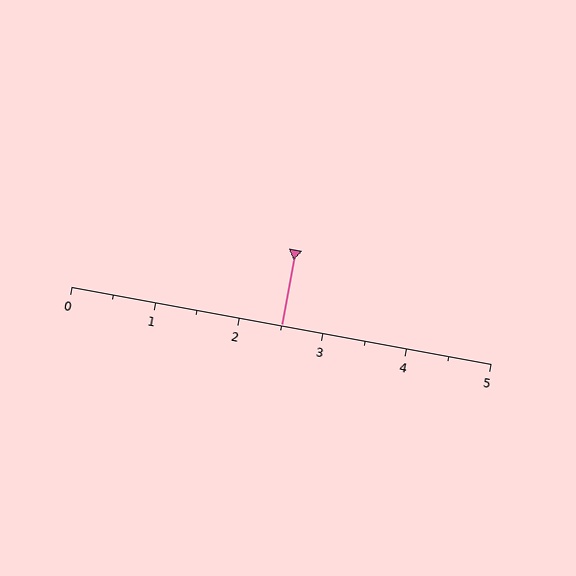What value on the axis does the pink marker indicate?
The marker indicates approximately 2.5.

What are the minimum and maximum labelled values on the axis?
The axis runs from 0 to 5.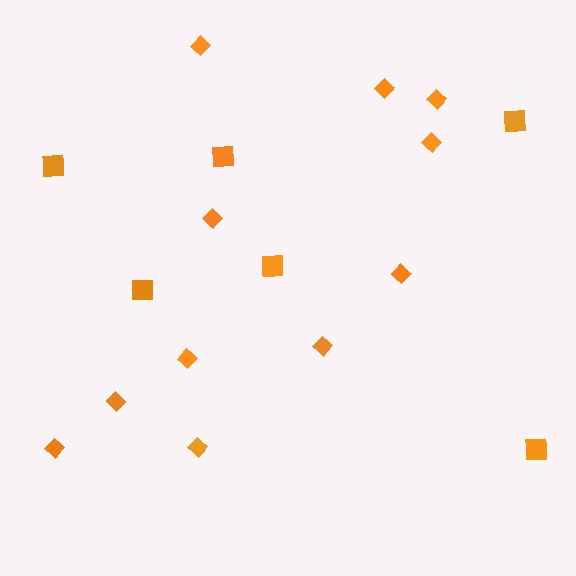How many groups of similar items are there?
There are 2 groups: one group of squares (6) and one group of diamonds (11).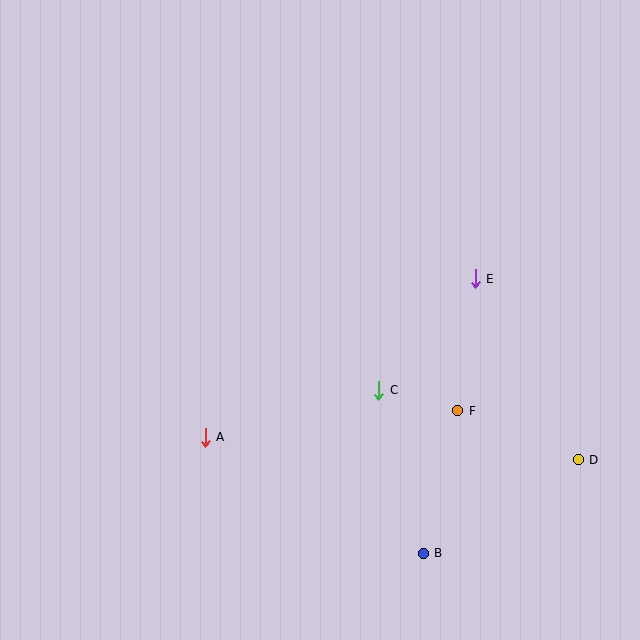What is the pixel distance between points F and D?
The distance between F and D is 130 pixels.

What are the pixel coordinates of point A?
Point A is at (205, 437).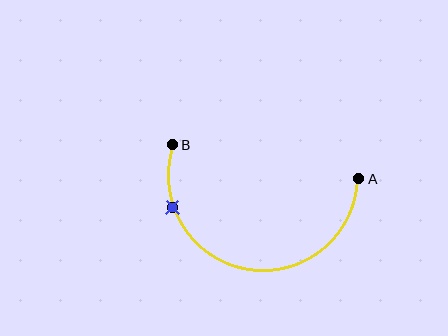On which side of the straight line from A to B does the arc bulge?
The arc bulges below the straight line connecting A and B.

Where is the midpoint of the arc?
The arc midpoint is the point on the curve farthest from the straight line joining A and B. It sits below that line.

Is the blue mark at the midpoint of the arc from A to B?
No. The blue mark lies on the arc but is closer to endpoint B. The arc midpoint would be at the point on the curve equidistant along the arc from both A and B.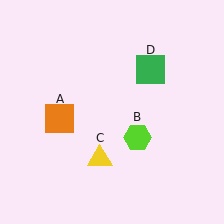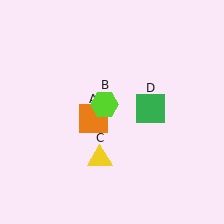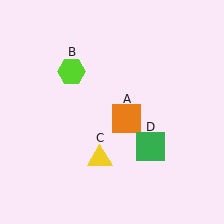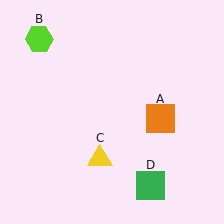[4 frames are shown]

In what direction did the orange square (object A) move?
The orange square (object A) moved right.